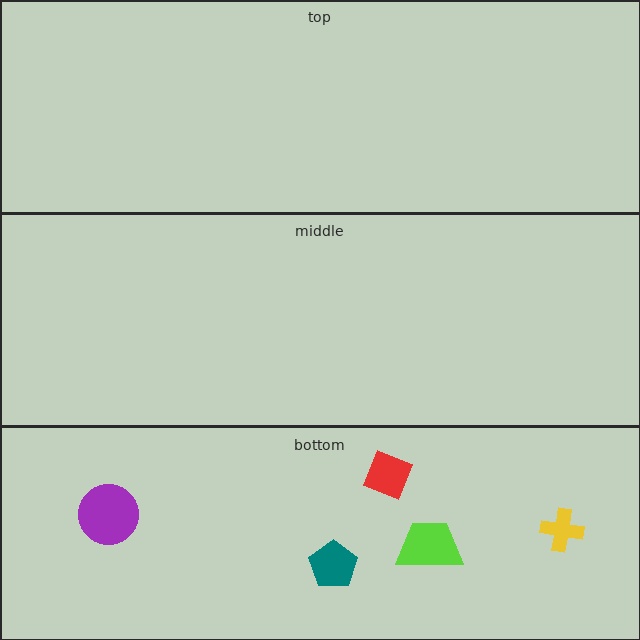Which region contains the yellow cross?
The bottom region.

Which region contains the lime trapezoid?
The bottom region.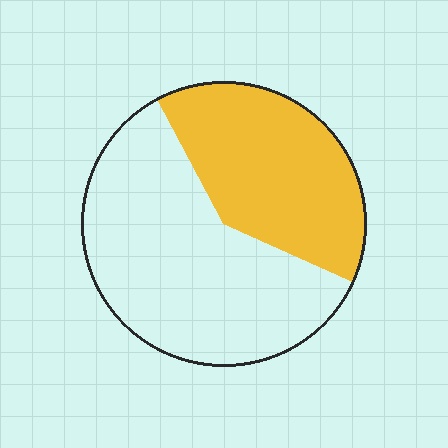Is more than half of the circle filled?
No.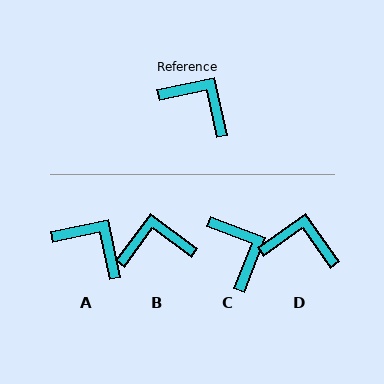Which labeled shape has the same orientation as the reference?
A.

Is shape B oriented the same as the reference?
No, it is off by about 42 degrees.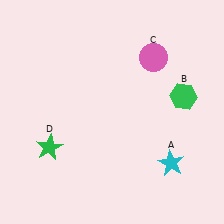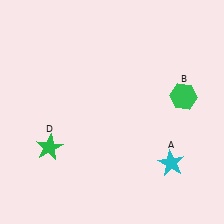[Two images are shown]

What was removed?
The pink circle (C) was removed in Image 2.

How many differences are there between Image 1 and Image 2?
There is 1 difference between the two images.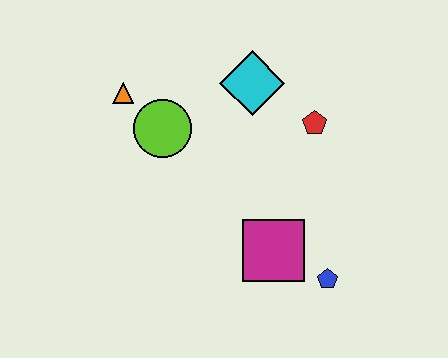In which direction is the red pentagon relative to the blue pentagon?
The red pentagon is above the blue pentagon.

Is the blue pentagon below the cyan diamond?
Yes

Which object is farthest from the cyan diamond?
The blue pentagon is farthest from the cyan diamond.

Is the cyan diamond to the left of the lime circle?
No